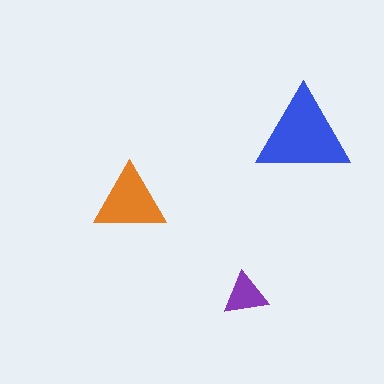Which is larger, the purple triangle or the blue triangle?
The blue one.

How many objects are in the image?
There are 3 objects in the image.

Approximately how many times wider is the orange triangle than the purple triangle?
About 1.5 times wider.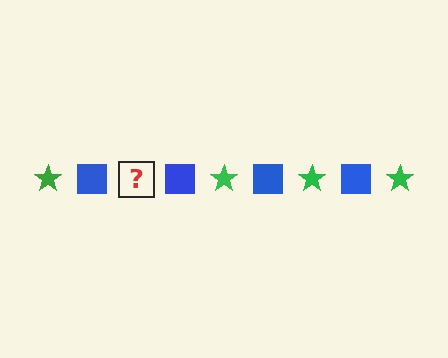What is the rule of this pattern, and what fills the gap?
The rule is that the pattern alternates between green star and blue square. The gap should be filled with a green star.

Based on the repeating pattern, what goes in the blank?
The blank should be a green star.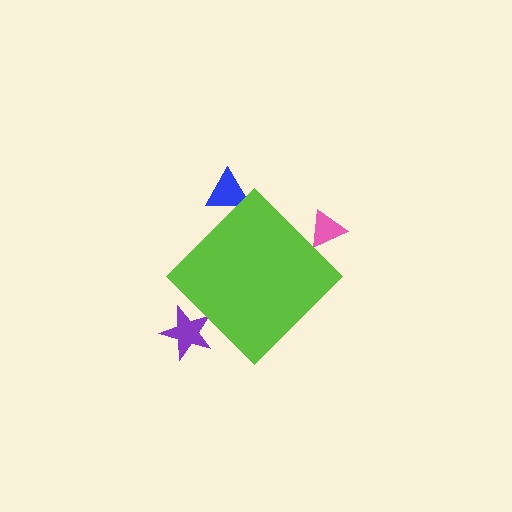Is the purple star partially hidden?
Yes, the purple star is partially hidden behind the lime diamond.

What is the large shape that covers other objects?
A lime diamond.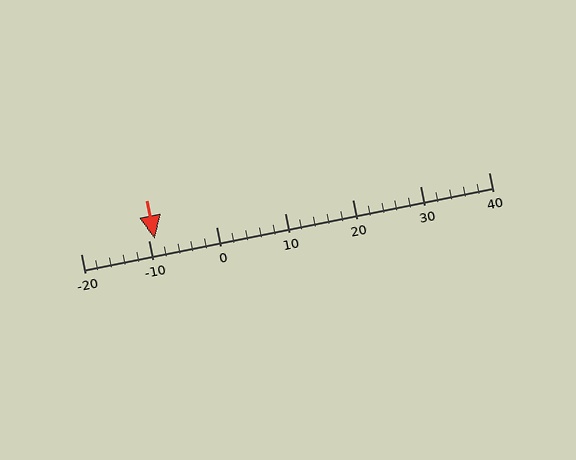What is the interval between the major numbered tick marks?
The major tick marks are spaced 10 units apart.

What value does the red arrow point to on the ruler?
The red arrow points to approximately -9.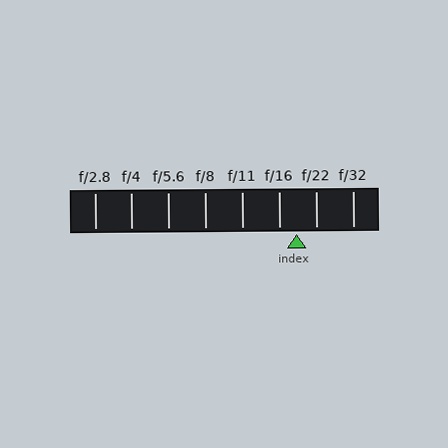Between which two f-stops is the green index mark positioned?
The index mark is between f/16 and f/22.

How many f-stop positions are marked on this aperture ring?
There are 8 f-stop positions marked.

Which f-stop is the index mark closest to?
The index mark is closest to f/16.